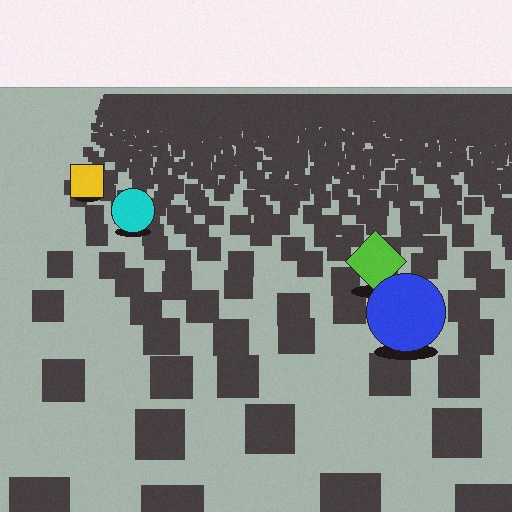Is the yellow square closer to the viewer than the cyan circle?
No. The cyan circle is closer — you can tell from the texture gradient: the ground texture is coarser near it.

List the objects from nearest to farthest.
From nearest to farthest: the blue circle, the lime diamond, the cyan circle, the yellow square.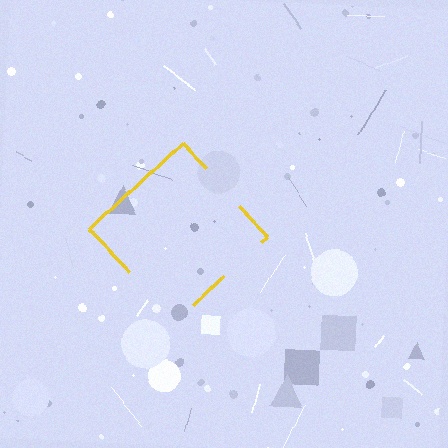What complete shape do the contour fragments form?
The contour fragments form a diamond.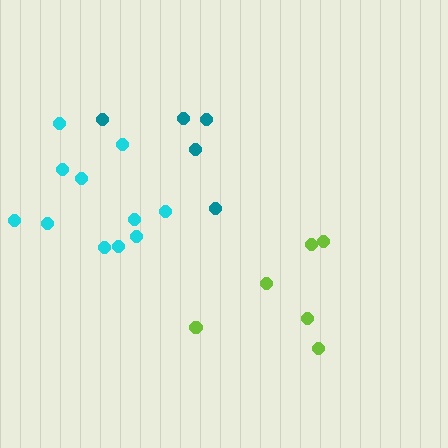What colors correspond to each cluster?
The clusters are colored: teal, cyan, lime.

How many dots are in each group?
Group 1: 5 dots, Group 2: 11 dots, Group 3: 6 dots (22 total).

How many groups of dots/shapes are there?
There are 3 groups.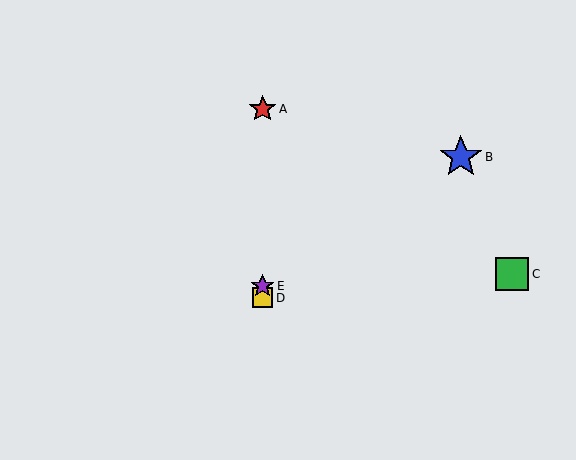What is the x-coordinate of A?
Object A is at x≈263.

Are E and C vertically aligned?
No, E is at x≈263 and C is at x≈512.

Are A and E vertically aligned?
Yes, both are at x≈263.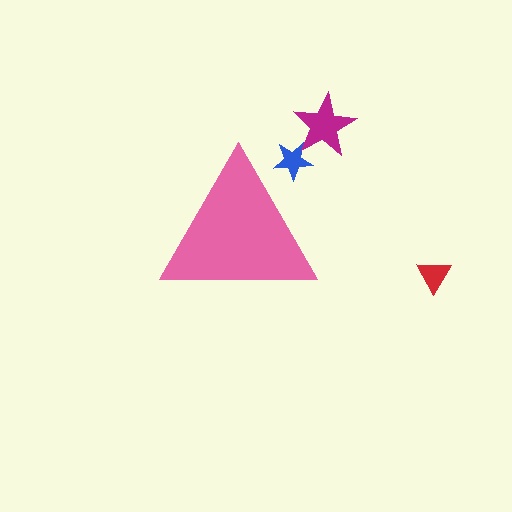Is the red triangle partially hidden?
No, the red triangle is fully visible.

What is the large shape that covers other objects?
A pink triangle.